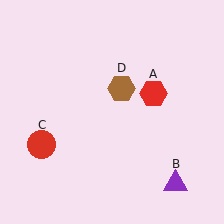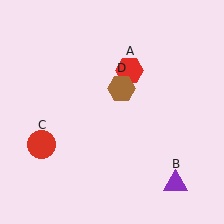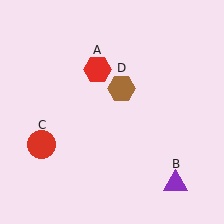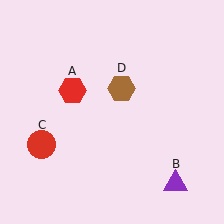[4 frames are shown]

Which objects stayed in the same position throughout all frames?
Purple triangle (object B) and red circle (object C) and brown hexagon (object D) remained stationary.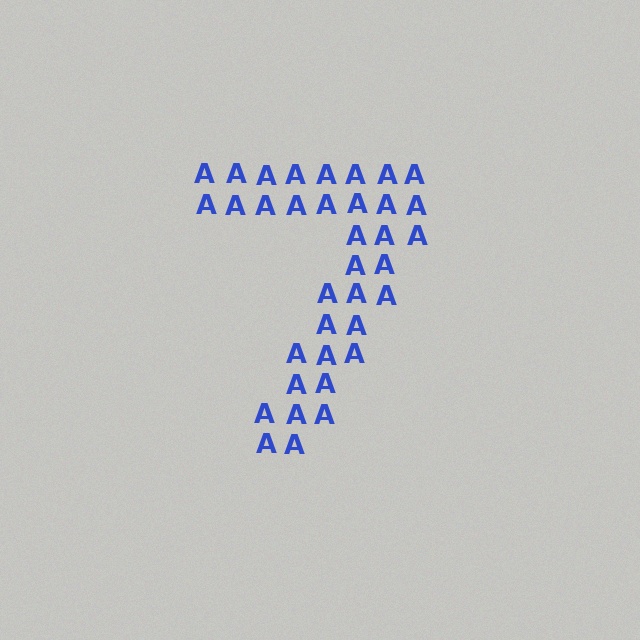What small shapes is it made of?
It is made of small letter A's.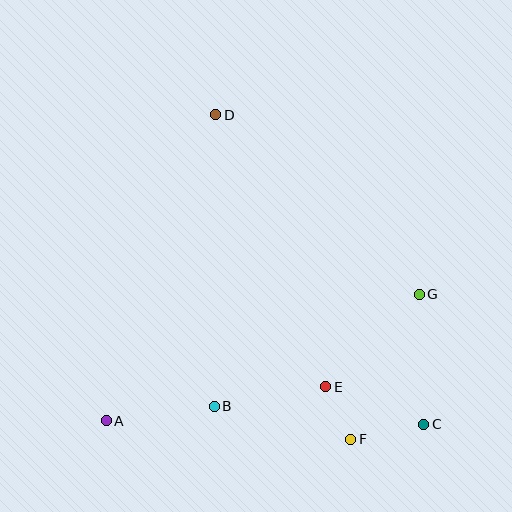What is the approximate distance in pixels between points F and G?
The distance between F and G is approximately 160 pixels.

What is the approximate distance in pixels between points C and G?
The distance between C and G is approximately 130 pixels.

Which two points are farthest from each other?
Points C and D are farthest from each other.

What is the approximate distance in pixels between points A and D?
The distance between A and D is approximately 325 pixels.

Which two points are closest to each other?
Points E and F are closest to each other.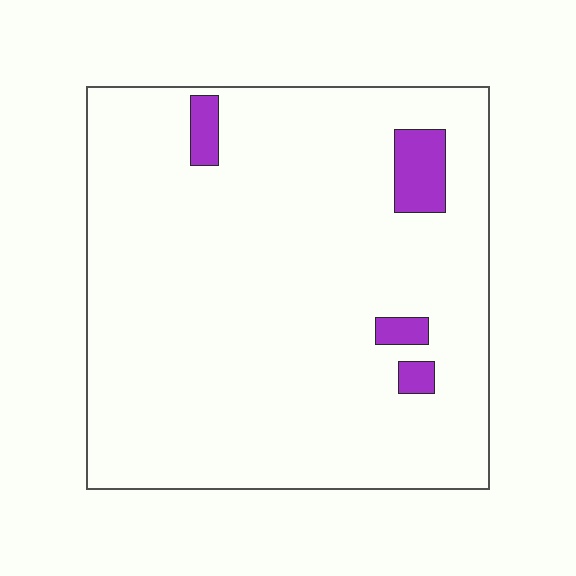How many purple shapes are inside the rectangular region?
4.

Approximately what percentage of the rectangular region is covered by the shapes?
Approximately 5%.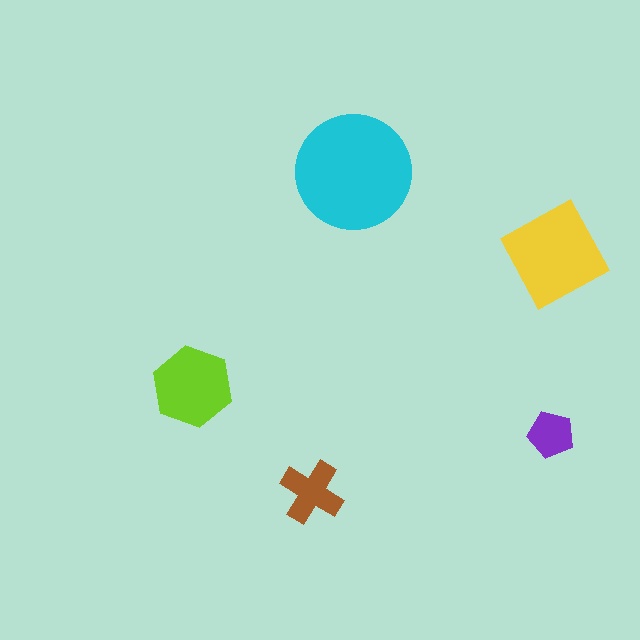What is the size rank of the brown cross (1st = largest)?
4th.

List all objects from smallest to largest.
The purple pentagon, the brown cross, the lime hexagon, the yellow diamond, the cyan circle.